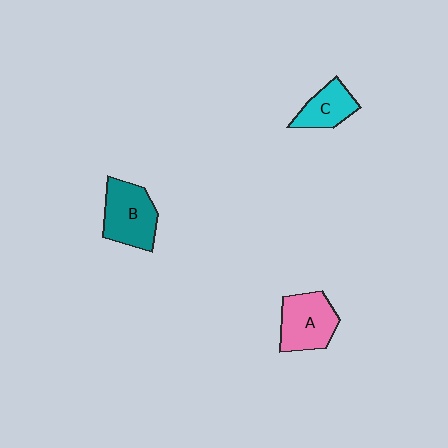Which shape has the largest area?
Shape B (teal).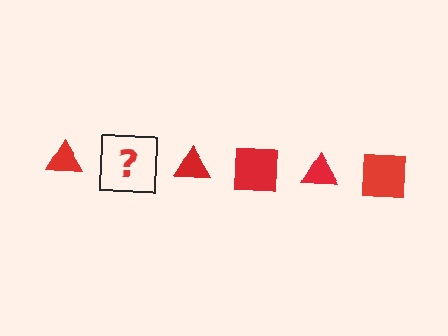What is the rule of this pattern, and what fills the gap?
The rule is that the pattern cycles through triangle, square shapes in red. The gap should be filled with a red square.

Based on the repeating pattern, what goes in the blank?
The blank should be a red square.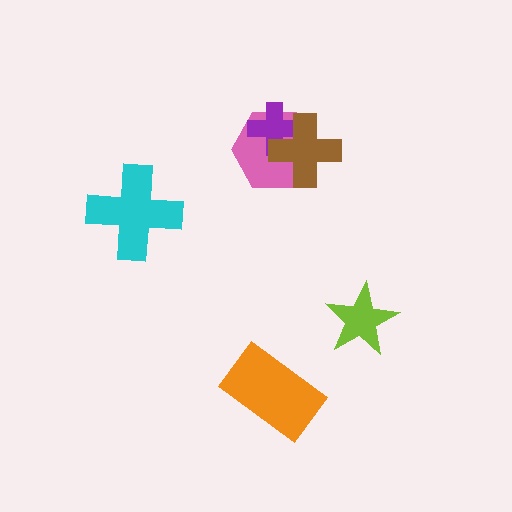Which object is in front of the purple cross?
The brown cross is in front of the purple cross.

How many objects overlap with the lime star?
0 objects overlap with the lime star.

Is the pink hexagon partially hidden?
Yes, it is partially covered by another shape.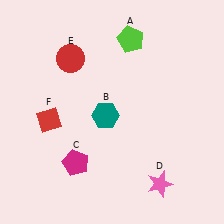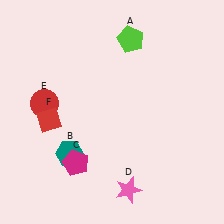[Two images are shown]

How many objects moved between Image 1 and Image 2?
3 objects moved between the two images.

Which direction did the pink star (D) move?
The pink star (D) moved left.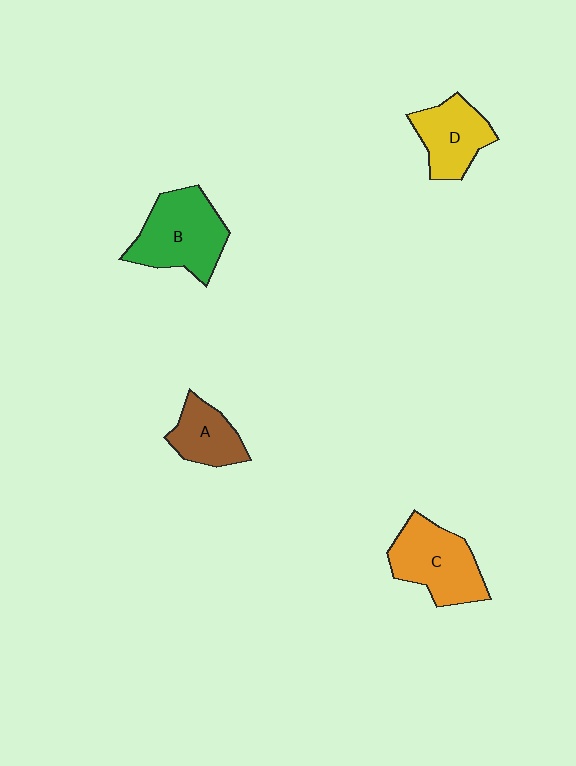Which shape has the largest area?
Shape B (green).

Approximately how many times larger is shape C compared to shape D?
Approximately 1.3 times.